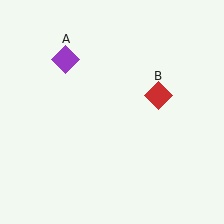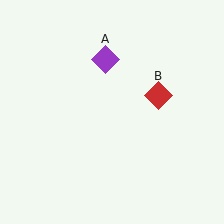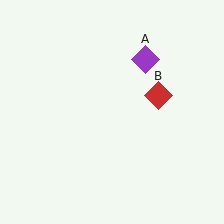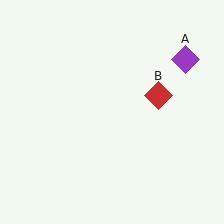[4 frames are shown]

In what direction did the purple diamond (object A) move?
The purple diamond (object A) moved right.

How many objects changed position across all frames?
1 object changed position: purple diamond (object A).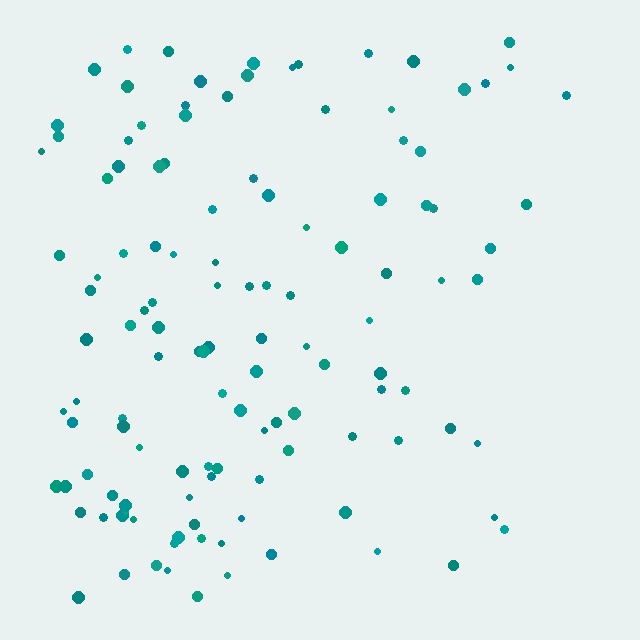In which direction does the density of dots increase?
From right to left, with the left side densest.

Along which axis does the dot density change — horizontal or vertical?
Horizontal.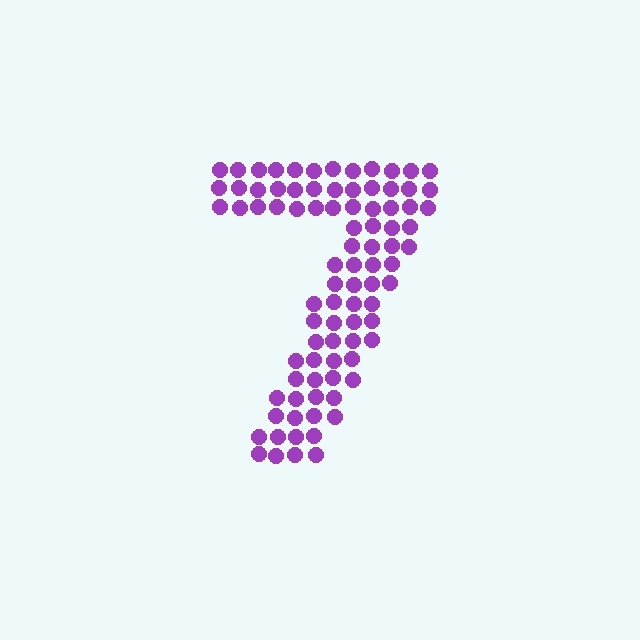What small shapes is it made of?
It is made of small circles.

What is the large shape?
The large shape is the digit 7.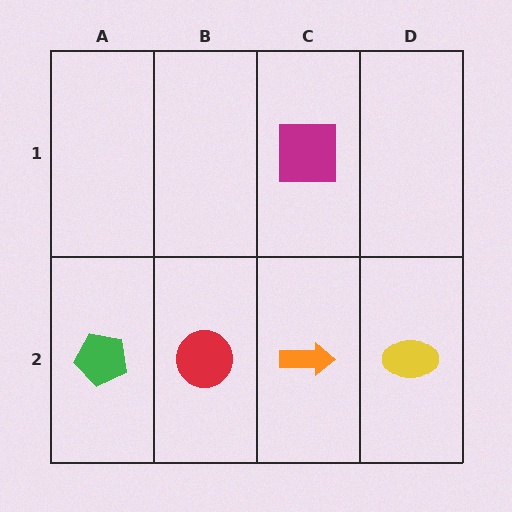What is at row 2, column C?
An orange arrow.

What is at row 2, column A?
A green pentagon.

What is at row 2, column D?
A yellow ellipse.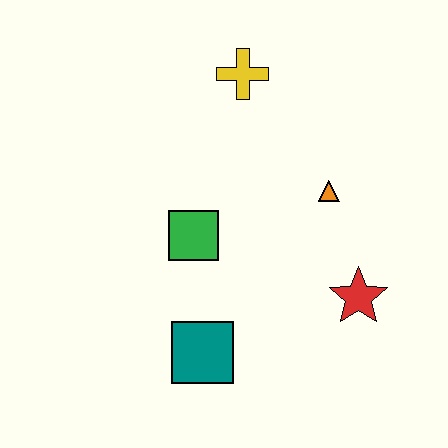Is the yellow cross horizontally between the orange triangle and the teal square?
Yes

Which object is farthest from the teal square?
The yellow cross is farthest from the teal square.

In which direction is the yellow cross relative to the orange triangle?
The yellow cross is above the orange triangle.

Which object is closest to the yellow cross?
The orange triangle is closest to the yellow cross.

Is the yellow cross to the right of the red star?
No